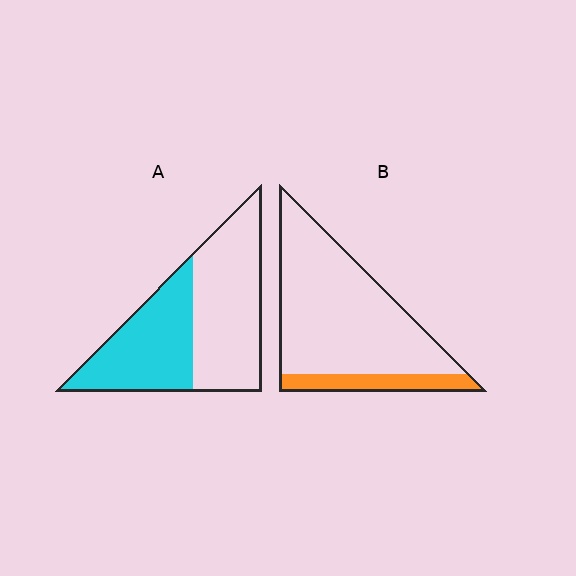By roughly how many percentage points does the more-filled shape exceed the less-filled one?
By roughly 30 percentage points (A over B).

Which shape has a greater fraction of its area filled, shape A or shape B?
Shape A.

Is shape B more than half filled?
No.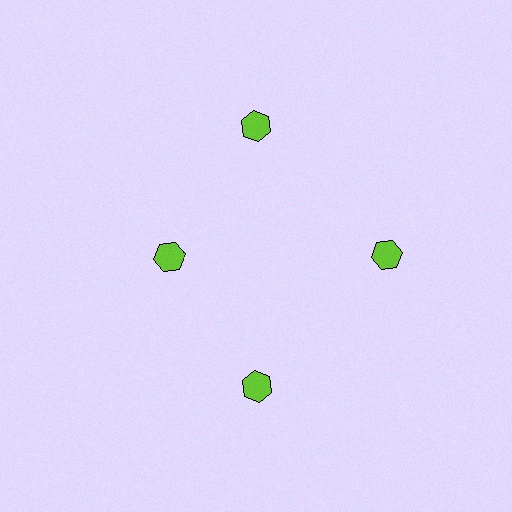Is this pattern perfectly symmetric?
No. The 4 lime hexagons are arranged in a ring, but one element near the 9 o'clock position is pulled inward toward the center, breaking the 4-fold rotational symmetry.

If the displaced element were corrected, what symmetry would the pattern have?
It would have 4-fold rotational symmetry — the pattern would map onto itself every 90 degrees.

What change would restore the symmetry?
The symmetry would be restored by moving it outward, back onto the ring so that all 4 hexagons sit at equal angles and equal distance from the center.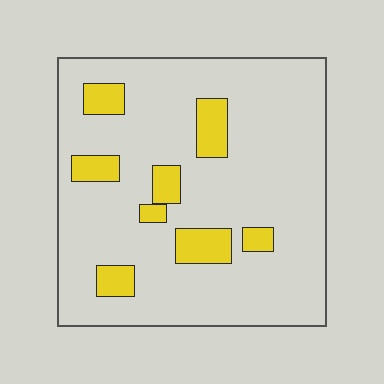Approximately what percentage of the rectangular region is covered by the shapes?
Approximately 15%.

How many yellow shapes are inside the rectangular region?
8.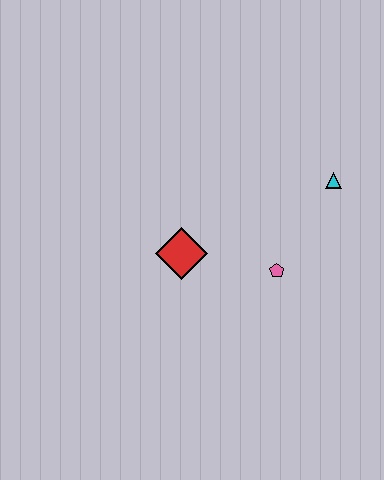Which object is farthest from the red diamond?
The cyan triangle is farthest from the red diamond.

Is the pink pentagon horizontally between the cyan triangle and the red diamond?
Yes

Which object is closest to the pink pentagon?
The red diamond is closest to the pink pentagon.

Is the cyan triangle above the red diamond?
Yes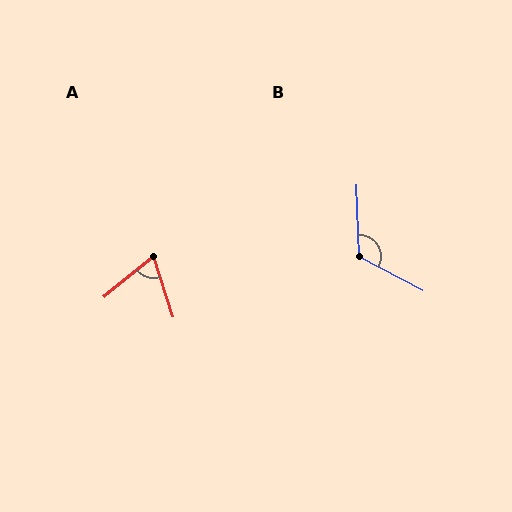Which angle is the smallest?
A, at approximately 69 degrees.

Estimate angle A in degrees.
Approximately 69 degrees.